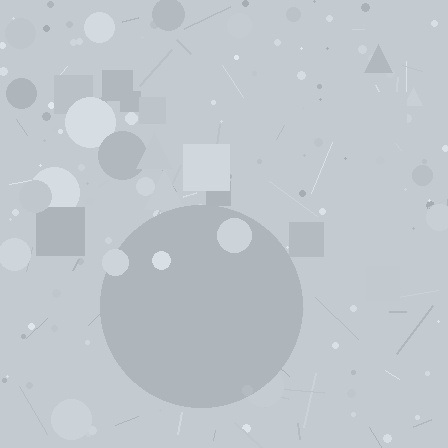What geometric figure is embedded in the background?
A circle is embedded in the background.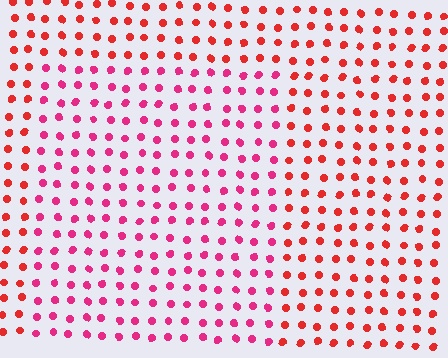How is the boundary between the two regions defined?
The boundary is defined purely by a slight shift in hue (about 30 degrees). Spacing, size, and orientation are identical on both sides.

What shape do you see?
I see a rectangle.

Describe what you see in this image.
The image is filled with small red elements in a uniform arrangement. A rectangle-shaped region is visible where the elements are tinted to a slightly different hue, forming a subtle color boundary.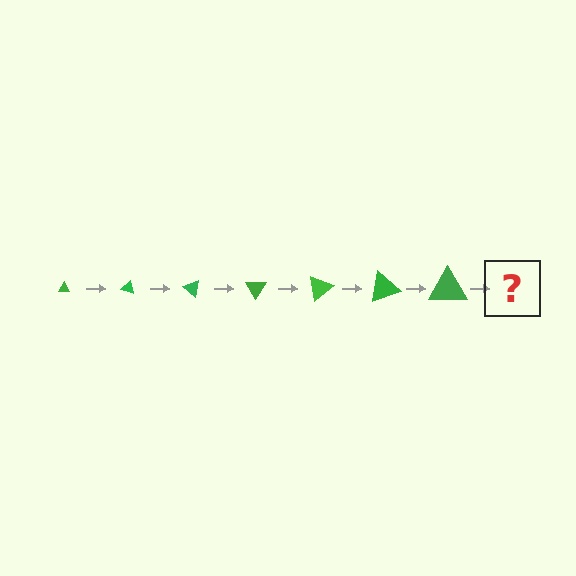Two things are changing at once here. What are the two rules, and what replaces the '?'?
The two rules are that the triangle grows larger each step and it rotates 20 degrees each step. The '?' should be a triangle, larger than the previous one and rotated 140 degrees from the start.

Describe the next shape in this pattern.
It should be a triangle, larger than the previous one and rotated 140 degrees from the start.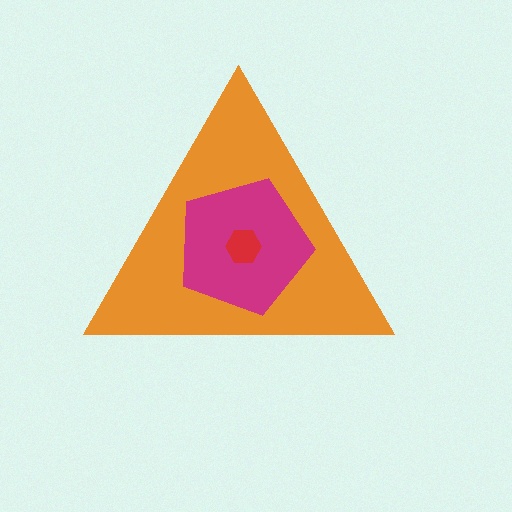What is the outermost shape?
The orange triangle.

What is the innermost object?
The red hexagon.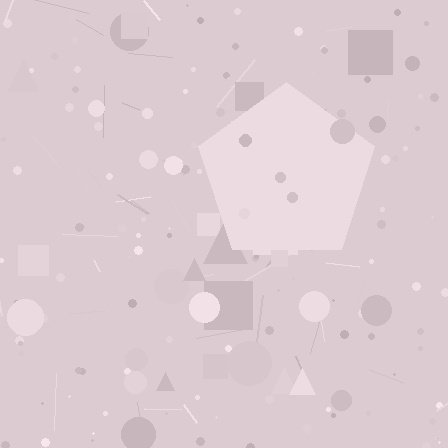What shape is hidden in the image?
A pentagon is hidden in the image.